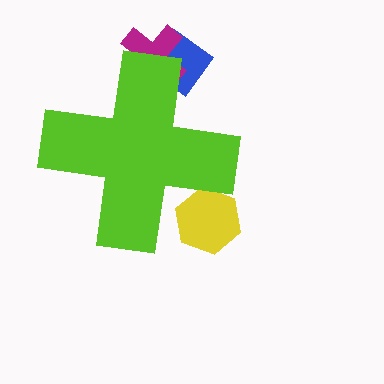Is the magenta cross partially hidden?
Yes, the magenta cross is partially hidden behind the lime cross.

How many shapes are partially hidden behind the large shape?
3 shapes are partially hidden.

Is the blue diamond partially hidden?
Yes, the blue diamond is partially hidden behind the lime cross.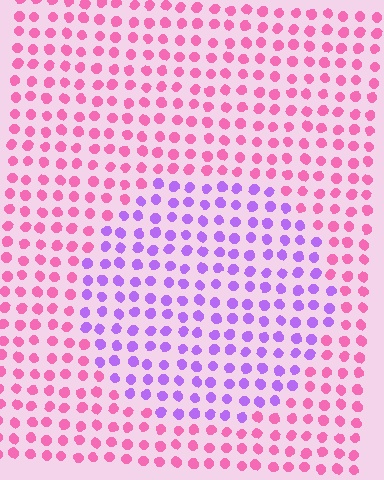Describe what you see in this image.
The image is filled with small pink elements in a uniform arrangement. A circle-shaped region is visible where the elements are tinted to a slightly different hue, forming a subtle color boundary.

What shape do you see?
I see a circle.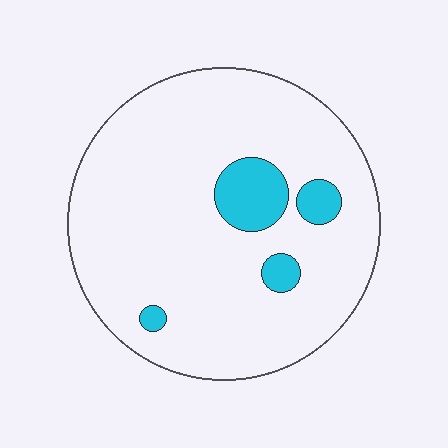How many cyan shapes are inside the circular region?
4.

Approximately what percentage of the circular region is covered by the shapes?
Approximately 10%.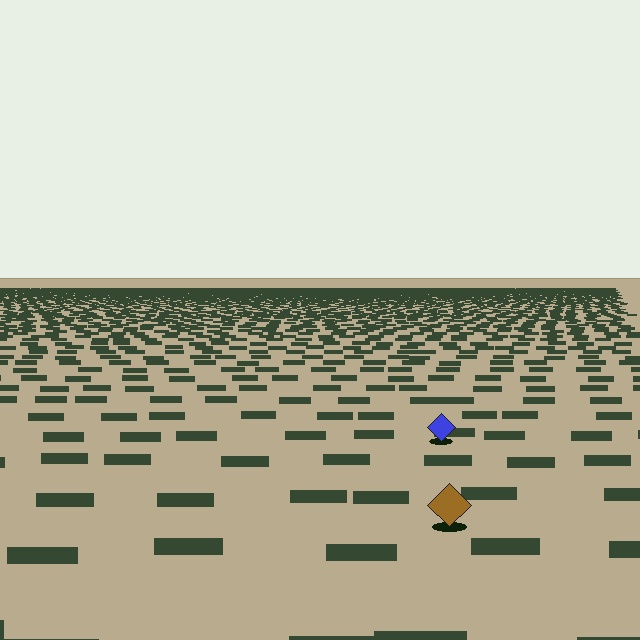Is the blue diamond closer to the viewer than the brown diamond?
No. The brown diamond is closer — you can tell from the texture gradient: the ground texture is coarser near it.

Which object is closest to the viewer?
The brown diamond is closest. The texture marks near it are larger and more spread out.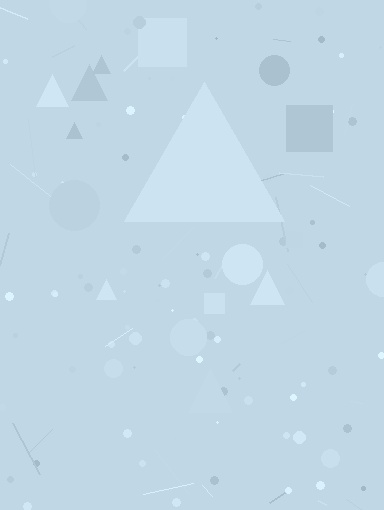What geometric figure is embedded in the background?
A triangle is embedded in the background.